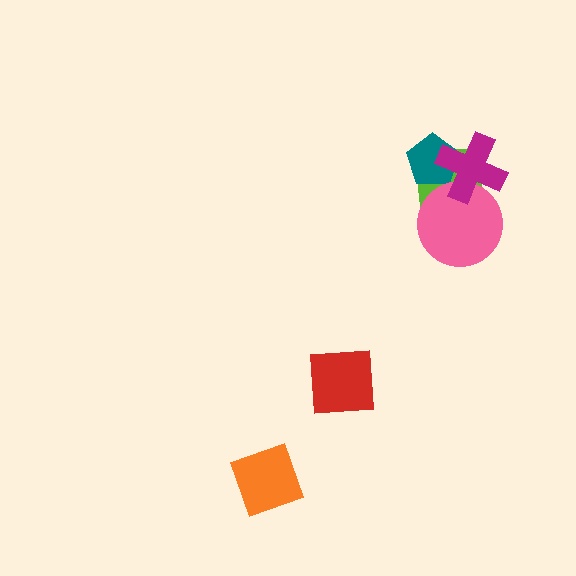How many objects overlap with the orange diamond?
0 objects overlap with the orange diamond.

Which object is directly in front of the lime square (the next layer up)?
The teal pentagon is directly in front of the lime square.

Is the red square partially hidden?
No, no other shape covers it.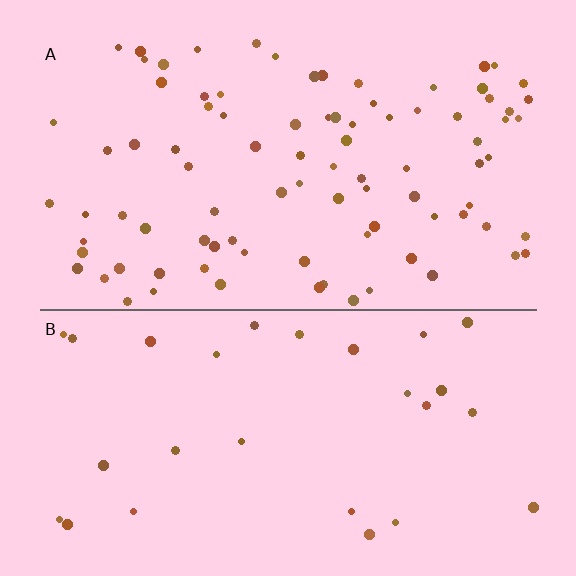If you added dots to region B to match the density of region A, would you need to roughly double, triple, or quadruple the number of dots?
Approximately triple.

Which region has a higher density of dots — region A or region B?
A (the top).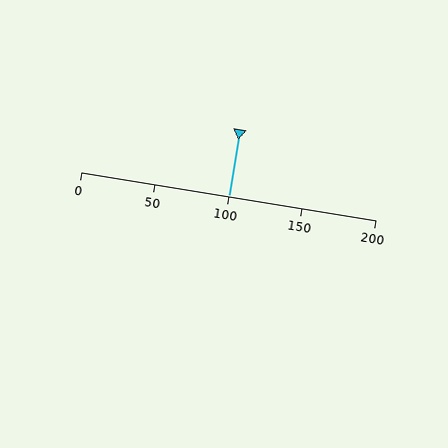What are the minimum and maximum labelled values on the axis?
The axis runs from 0 to 200.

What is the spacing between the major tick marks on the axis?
The major ticks are spaced 50 apart.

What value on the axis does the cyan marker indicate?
The marker indicates approximately 100.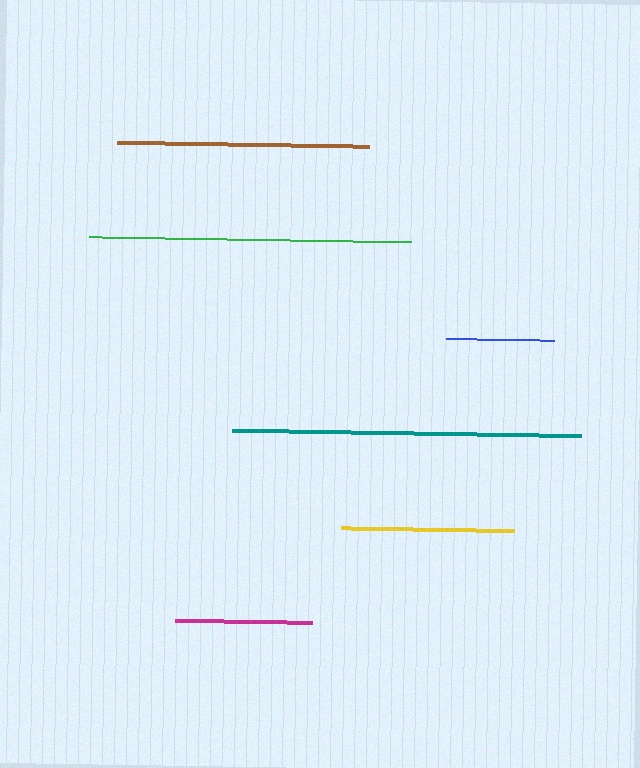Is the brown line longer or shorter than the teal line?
The teal line is longer than the brown line.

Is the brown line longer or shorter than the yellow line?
The brown line is longer than the yellow line.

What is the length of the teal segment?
The teal segment is approximately 349 pixels long.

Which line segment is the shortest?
The blue line is the shortest at approximately 108 pixels.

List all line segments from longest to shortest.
From longest to shortest: teal, green, brown, yellow, magenta, blue.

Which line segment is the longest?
The teal line is the longest at approximately 349 pixels.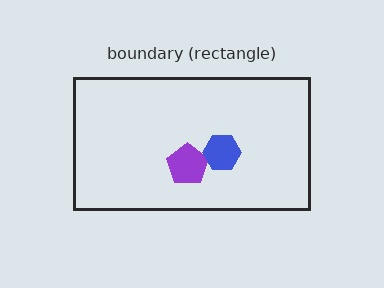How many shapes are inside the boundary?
2 inside, 0 outside.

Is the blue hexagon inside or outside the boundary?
Inside.